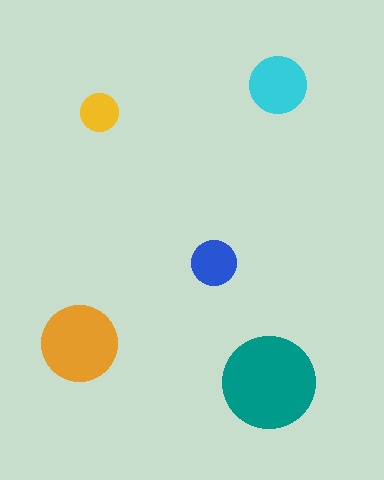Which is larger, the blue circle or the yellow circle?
The blue one.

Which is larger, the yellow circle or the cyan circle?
The cyan one.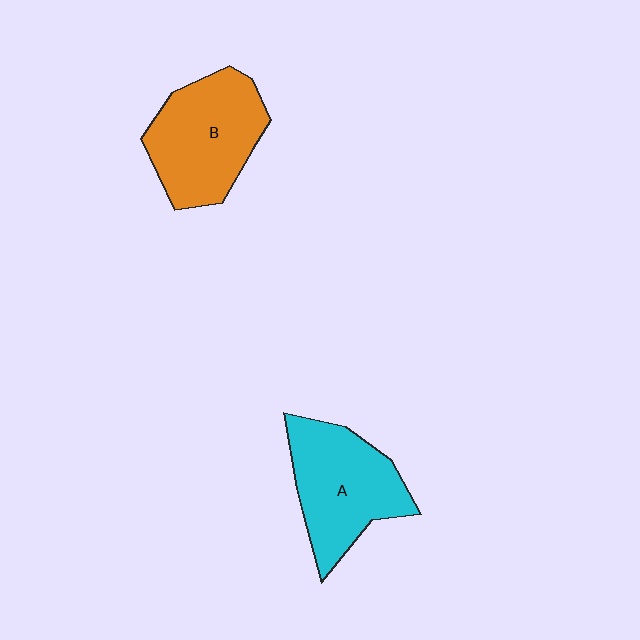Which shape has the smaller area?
Shape A (cyan).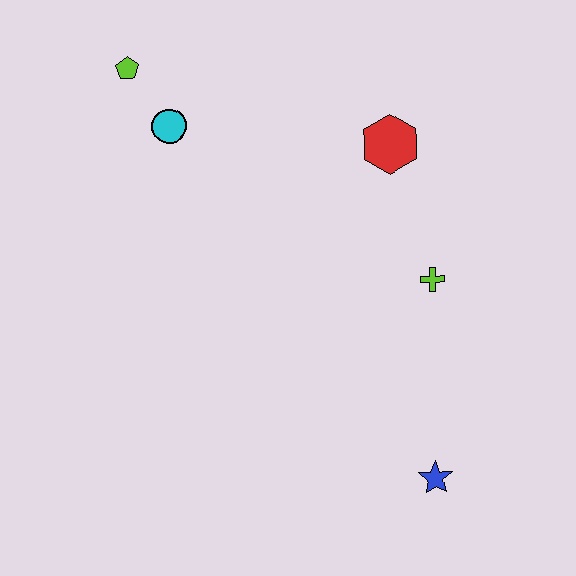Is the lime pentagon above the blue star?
Yes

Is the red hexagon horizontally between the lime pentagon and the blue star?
Yes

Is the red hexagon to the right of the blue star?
No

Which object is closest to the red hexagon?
The lime cross is closest to the red hexagon.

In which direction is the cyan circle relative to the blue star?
The cyan circle is above the blue star.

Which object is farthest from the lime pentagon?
The blue star is farthest from the lime pentagon.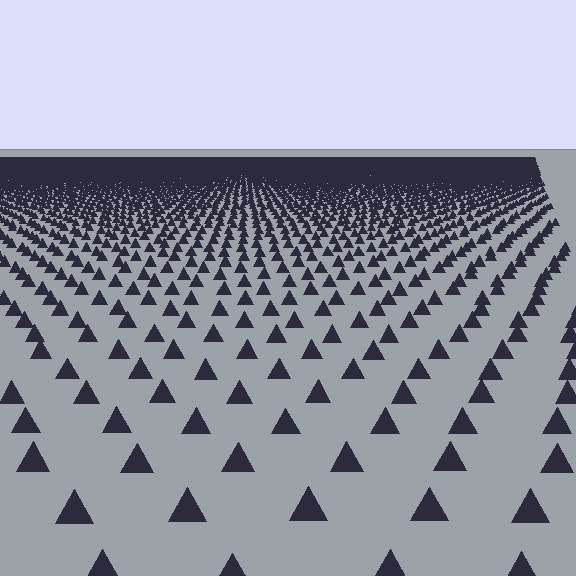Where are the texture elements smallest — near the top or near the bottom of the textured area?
Near the top.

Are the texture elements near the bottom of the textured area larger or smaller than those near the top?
Larger. Near the bottom, elements are closer to the viewer and appear at a bigger on-screen size.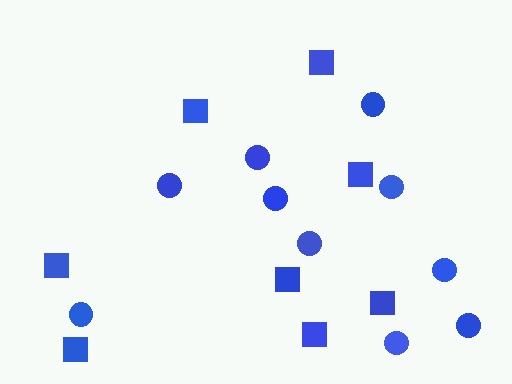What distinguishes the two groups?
There are 2 groups: one group of circles (10) and one group of squares (8).